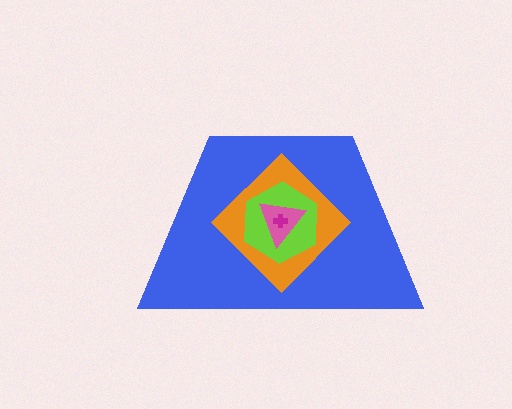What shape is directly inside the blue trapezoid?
The orange diamond.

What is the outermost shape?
The blue trapezoid.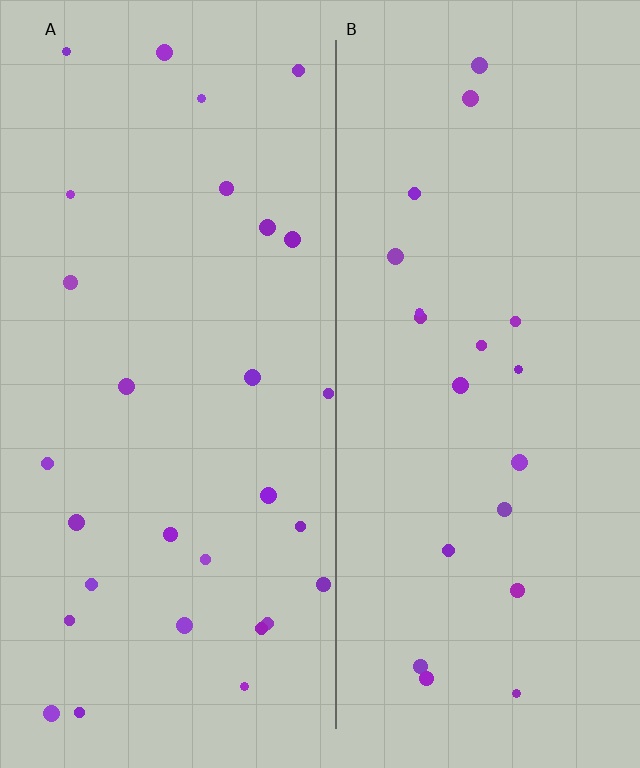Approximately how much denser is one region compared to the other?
Approximately 1.4× — region A over region B.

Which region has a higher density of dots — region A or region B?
A (the left).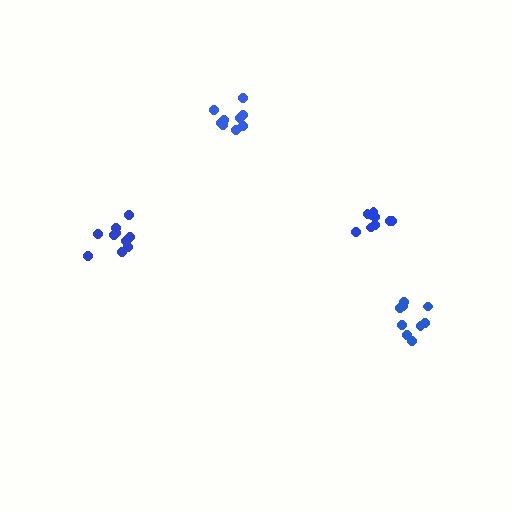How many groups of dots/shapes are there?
There are 4 groups.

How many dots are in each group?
Group 1: 10 dots, Group 2: 9 dots, Group 3: 9 dots, Group 4: 9 dots (37 total).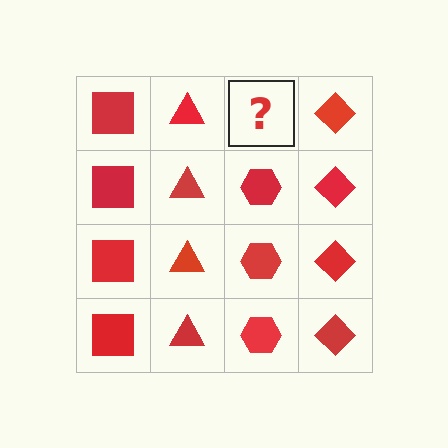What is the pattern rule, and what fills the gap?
The rule is that each column has a consistent shape. The gap should be filled with a red hexagon.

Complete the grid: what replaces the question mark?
The question mark should be replaced with a red hexagon.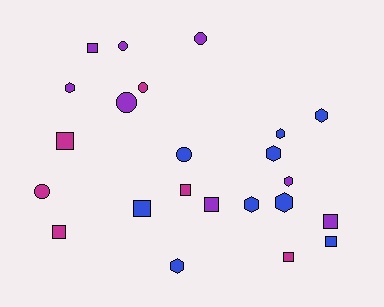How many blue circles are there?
There is 1 blue circle.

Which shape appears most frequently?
Square, with 9 objects.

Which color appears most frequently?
Blue, with 9 objects.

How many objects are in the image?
There are 23 objects.